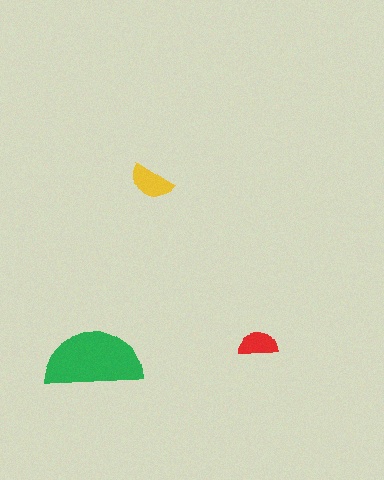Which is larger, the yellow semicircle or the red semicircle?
The yellow one.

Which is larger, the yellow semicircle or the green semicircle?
The green one.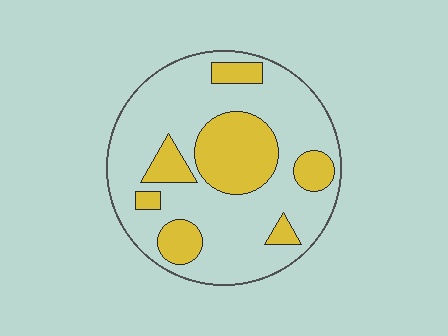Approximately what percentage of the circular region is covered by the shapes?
Approximately 30%.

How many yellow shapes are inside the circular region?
7.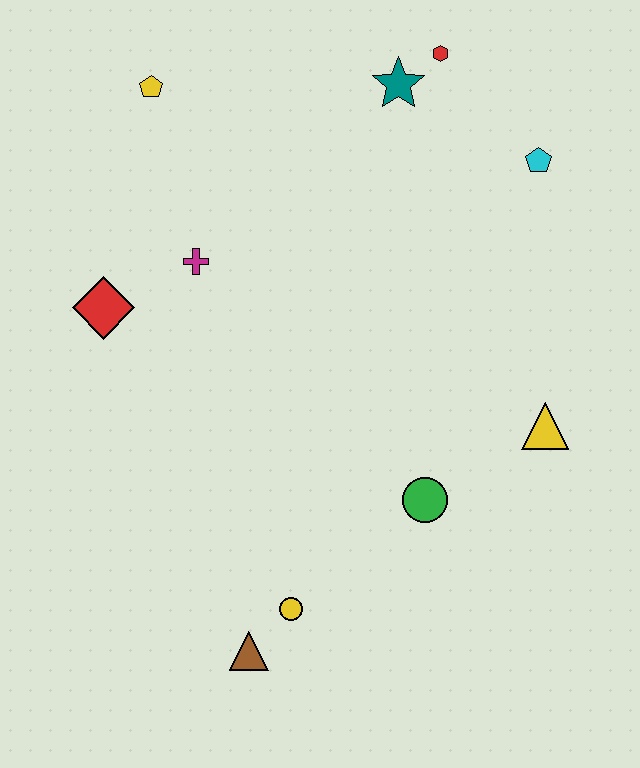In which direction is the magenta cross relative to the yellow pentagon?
The magenta cross is below the yellow pentagon.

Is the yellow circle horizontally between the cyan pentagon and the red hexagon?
No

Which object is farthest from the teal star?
The brown triangle is farthest from the teal star.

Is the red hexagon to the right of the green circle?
Yes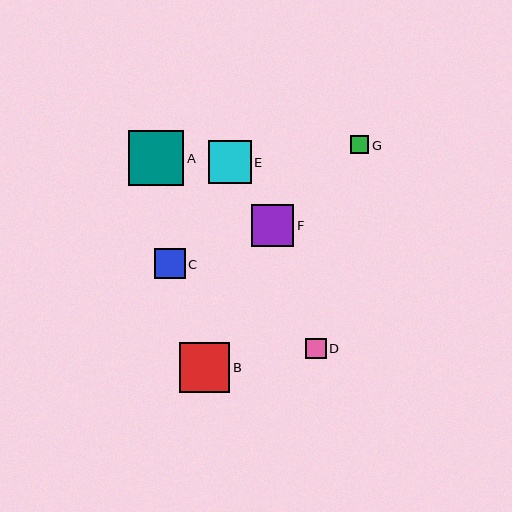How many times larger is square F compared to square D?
Square F is approximately 2.0 times the size of square D.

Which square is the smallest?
Square G is the smallest with a size of approximately 18 pixels.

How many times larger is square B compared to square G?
Square B is approximately 2.8 times the size of square G.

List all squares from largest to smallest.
From largest to smallest: A, B, E, F, C, D, G.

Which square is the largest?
Square A is the largest with a size of approximately 55 pixels.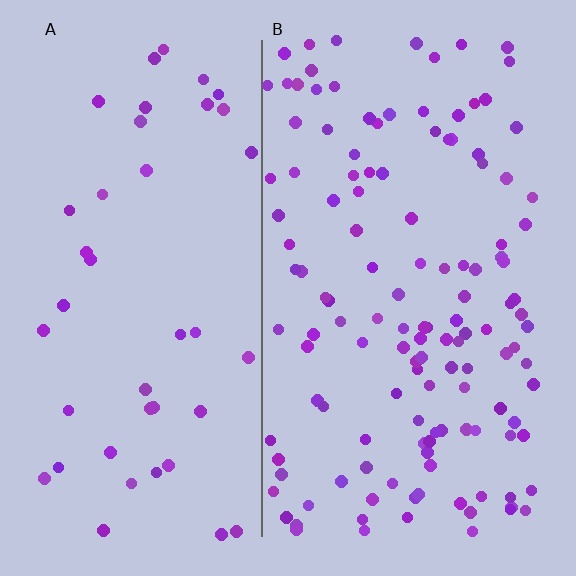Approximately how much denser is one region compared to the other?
Approximately 3.1× — region B over region A.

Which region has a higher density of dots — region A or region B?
B (the right).